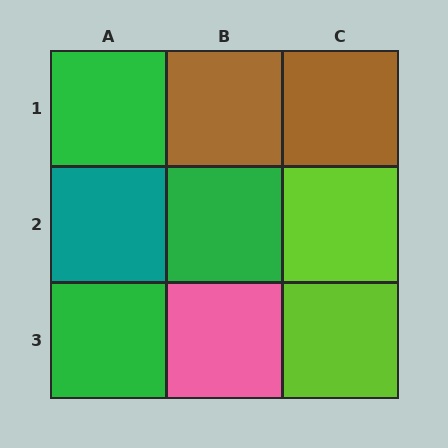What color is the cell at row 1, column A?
Green.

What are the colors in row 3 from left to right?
Green, pink, lime.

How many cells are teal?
1 cell is teal.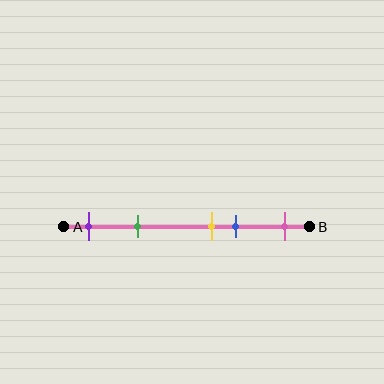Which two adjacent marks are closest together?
The yellow and blue marks are the closest adjacent pair.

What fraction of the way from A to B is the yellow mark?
The yellow mark is approximately 60% (0.6) of the way from A to B.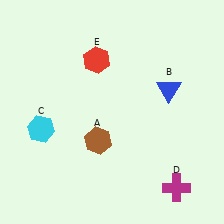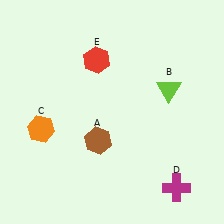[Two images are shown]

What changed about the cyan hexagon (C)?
In Image 1, C is cyan. In Image 2, it changed to orange.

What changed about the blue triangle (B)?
In Image 1, B is blue. In Image 2, it changed to lime.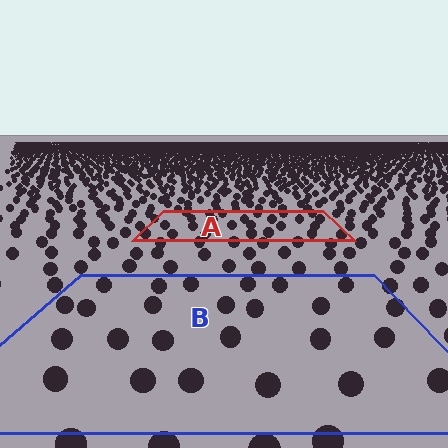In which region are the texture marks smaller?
The texture marks are smaller in region A, because it is farther away.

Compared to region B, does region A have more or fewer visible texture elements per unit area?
Region A has more texture elements per unit area — they are packed more densely because it is farther away.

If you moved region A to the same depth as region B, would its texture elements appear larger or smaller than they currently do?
They would appear larger. At a closer depth, the same texture elements are projected at a bigger on-screen size.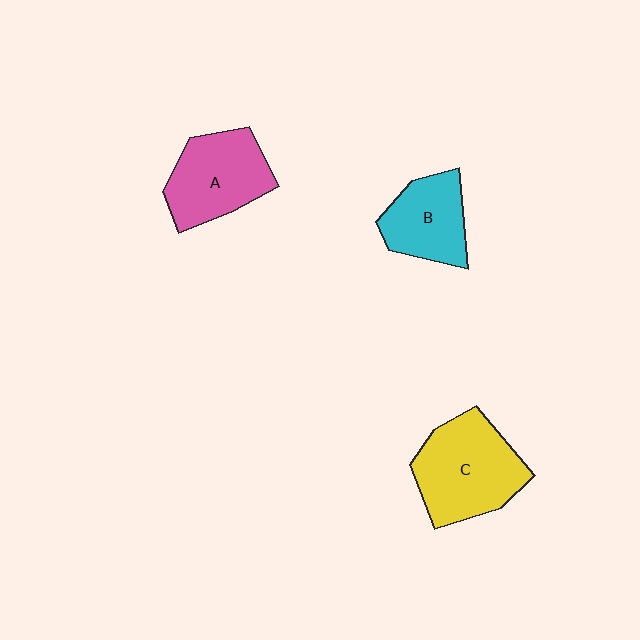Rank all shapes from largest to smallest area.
From largest to smallest: C (yellow), A (pink), B (cyan).